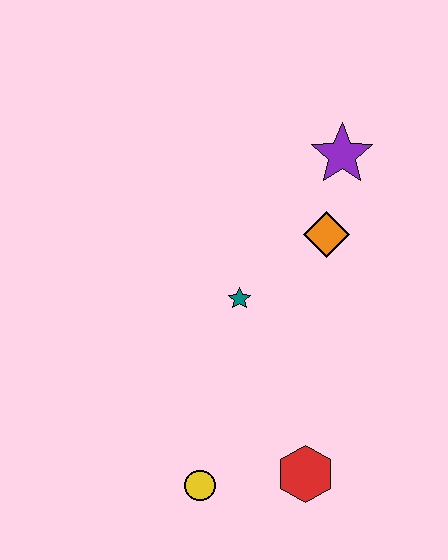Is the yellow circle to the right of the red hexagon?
No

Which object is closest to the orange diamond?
The purple star is closest to the orange diamond.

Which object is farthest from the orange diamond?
The yellow circle is farthest from the orange diamond.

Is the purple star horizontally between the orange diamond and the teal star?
No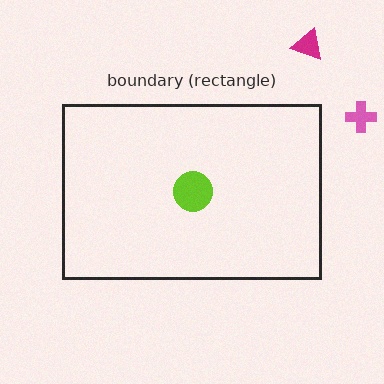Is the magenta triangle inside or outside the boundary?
Outside.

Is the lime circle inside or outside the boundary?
Inside.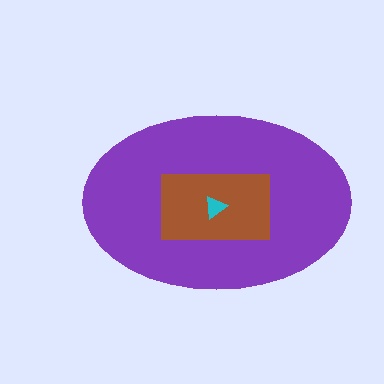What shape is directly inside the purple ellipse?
The brown rectangle.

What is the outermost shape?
The purple ellipse.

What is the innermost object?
The cyan triangle.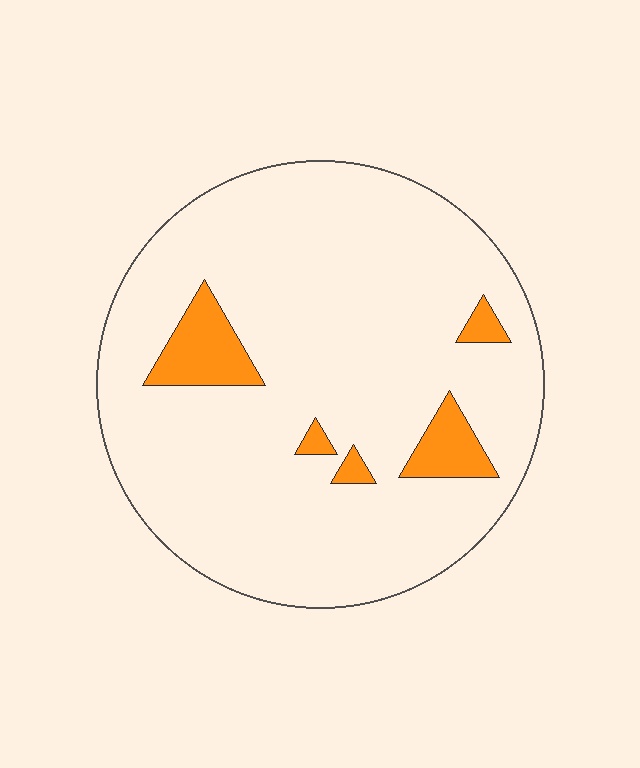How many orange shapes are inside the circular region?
5.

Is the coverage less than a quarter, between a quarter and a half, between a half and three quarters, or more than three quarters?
Less than a quarter.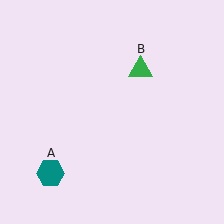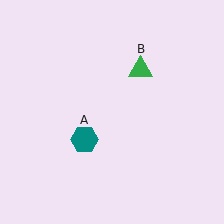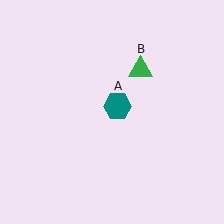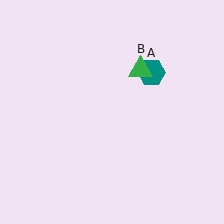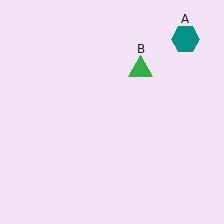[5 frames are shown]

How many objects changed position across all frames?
1 object changed position: teal hexagon (object A).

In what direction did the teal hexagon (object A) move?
The teal hexagon (object A) moved up and to the right.